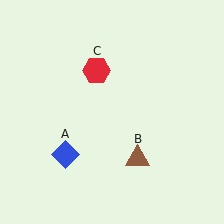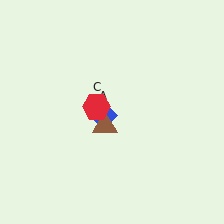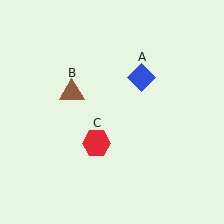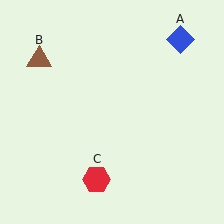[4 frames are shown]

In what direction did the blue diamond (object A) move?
The blue diamond (object A) moved up and to the right.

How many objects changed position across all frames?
3 objects changed position: blue diamond (object A), brown triangle (object B), red hexagon (object C).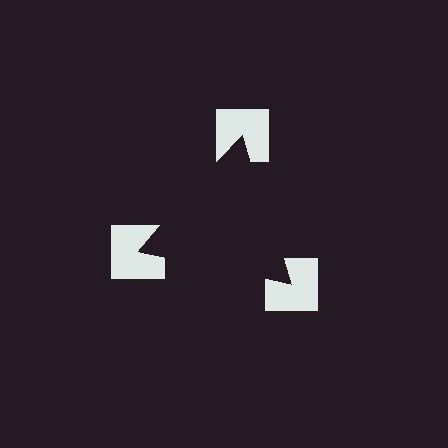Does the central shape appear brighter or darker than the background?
It typically appears slightly darker than the background, even though no actual brightness change is drawn.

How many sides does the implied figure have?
3 sides.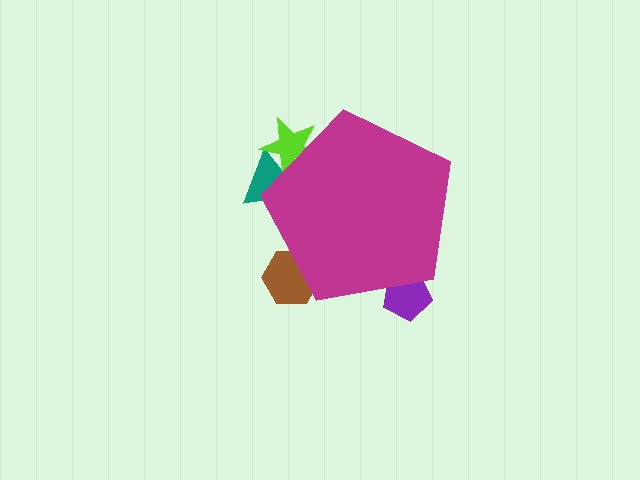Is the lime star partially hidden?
Yes, the lime star is partially hidden behind the magenta pentagon.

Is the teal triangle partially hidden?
Yes, the teal triangle is partially hidden behind the magenta pentagon.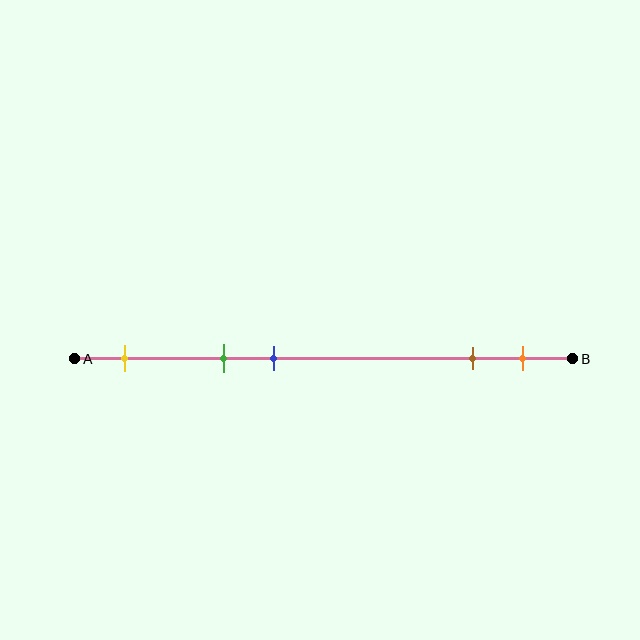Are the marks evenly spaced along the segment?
No, the marks are not evenly spaced.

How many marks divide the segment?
There are 5 marks dividing the segment.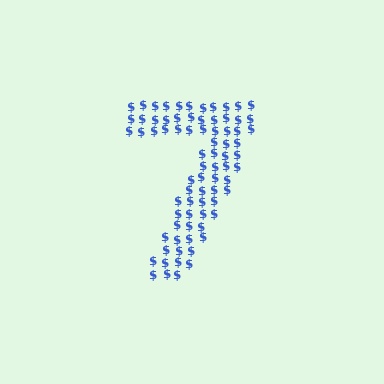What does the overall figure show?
The overall figure shows the digit 7.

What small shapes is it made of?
It is made of small dollar signs.